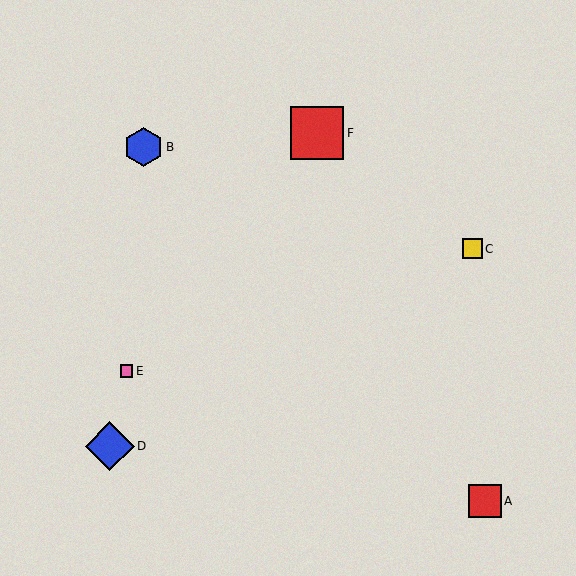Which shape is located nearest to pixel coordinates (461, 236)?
The yellow square (labeled C) at (472, 249) is nearest to that location.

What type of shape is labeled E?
Shape E is a pink square.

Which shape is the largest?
The red square (labeled F) is the largest.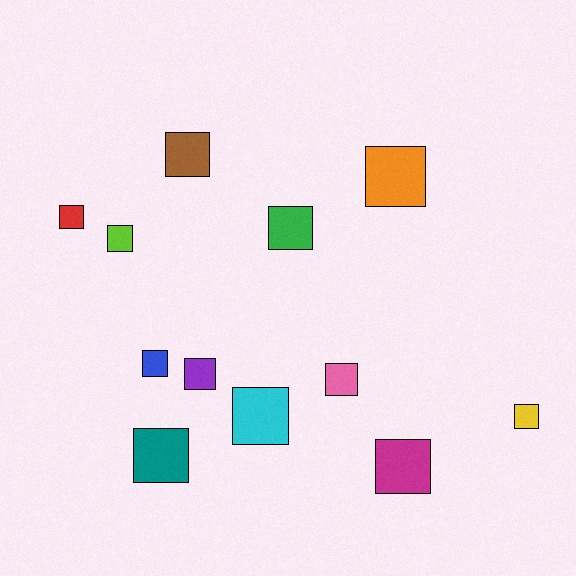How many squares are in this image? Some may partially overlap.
There are 12 squares.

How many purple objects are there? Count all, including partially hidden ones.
There is 1 purple object.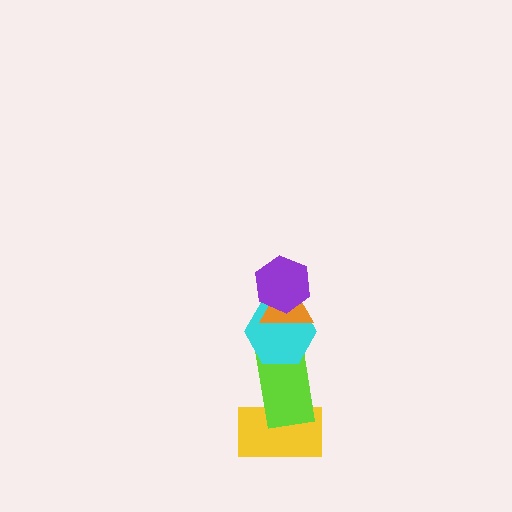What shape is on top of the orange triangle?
The purple hexagon is on top of the orange triangle.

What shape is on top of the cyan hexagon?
The orange triangle is on top of the cyan hexagon.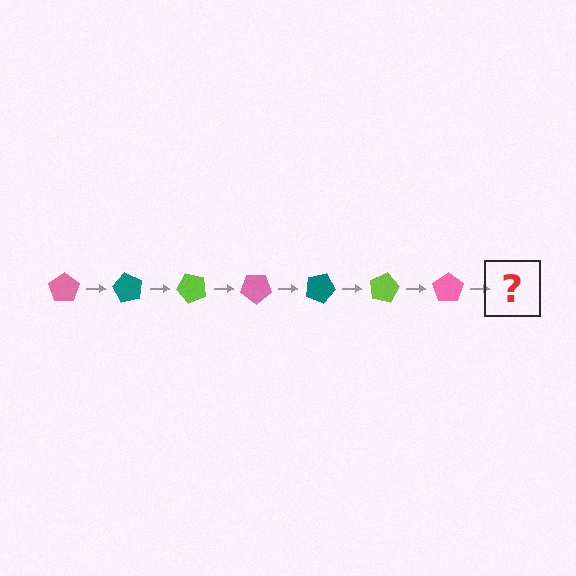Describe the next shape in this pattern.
It should be a teal pentagon, rotated 420 degrees from the start.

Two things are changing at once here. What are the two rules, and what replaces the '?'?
The two rules are that it rotates 60 degrees each step and the color cycles through pink, teal, and lime. The '?' should be a teal pentagon, rotated 420 degrees from the start.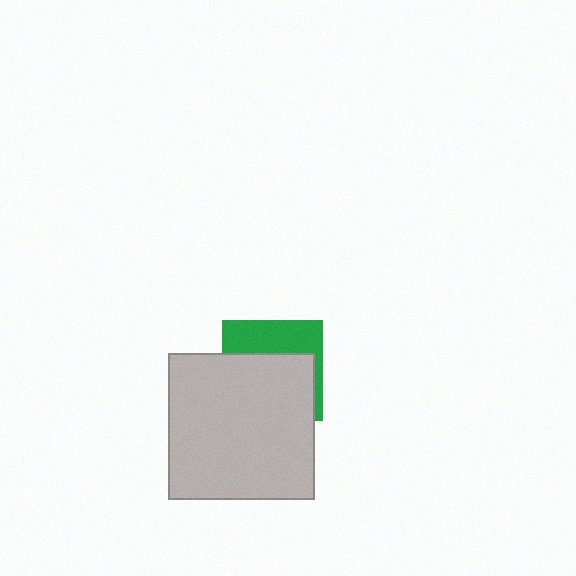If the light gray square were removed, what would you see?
You would see the complete green square.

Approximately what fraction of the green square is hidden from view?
Roughly 61% of the green square is hidden behind the light gray square.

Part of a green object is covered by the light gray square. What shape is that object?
It is a square.